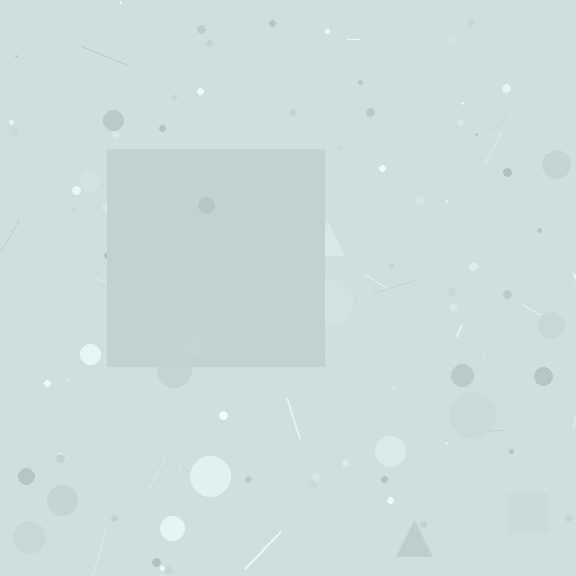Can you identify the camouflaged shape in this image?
The camouflaged shape is a square.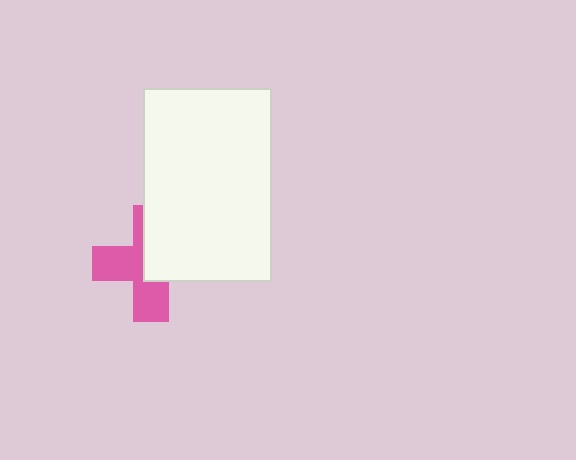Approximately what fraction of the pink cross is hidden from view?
Roughly 48% of the pink cross is hidden behind the white rectangle.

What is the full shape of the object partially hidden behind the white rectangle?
The partially hidden object is a pink cross.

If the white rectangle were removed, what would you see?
You would see the complete pink cross.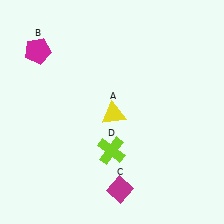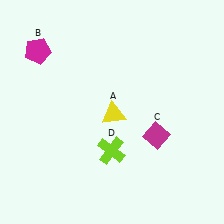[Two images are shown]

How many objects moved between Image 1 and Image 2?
1 object moved between the two images.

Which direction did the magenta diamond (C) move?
The magenta diamond (C) moved up.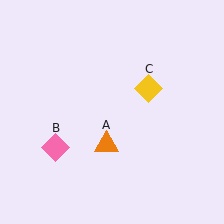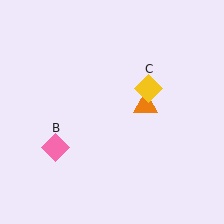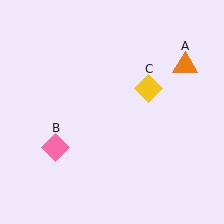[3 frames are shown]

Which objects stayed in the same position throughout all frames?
Pink diamond (object B) and yellow diamond (object C) remained stationary.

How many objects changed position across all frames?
1 object changed position: orange triangle (object A).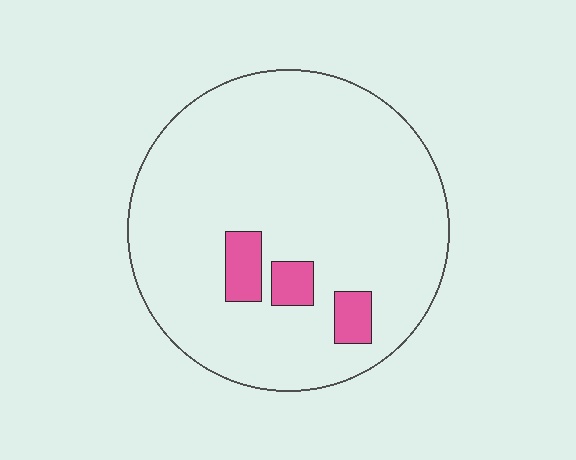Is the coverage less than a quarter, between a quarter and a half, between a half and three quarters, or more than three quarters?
Less than a quarter.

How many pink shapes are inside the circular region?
3.